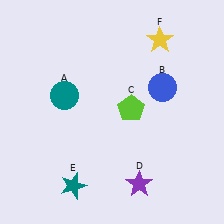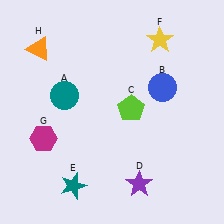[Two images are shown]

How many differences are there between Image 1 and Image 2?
There are 2 differences between the two images.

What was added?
A magenta hexagon (G), an orange triangle (H) were added in Image 2.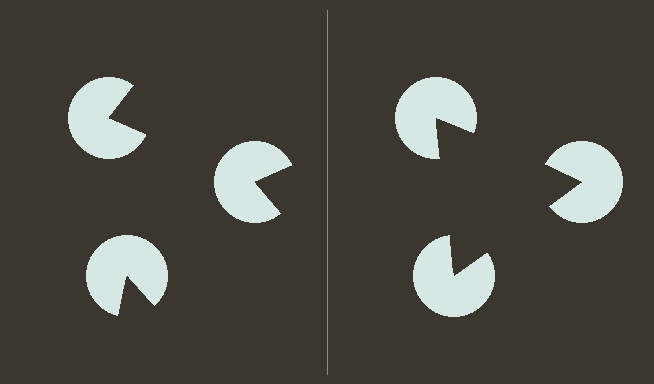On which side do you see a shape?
An illusory triangle appears on the right side. On the left side the wedge cuts are rotated, so no coherent shape forms.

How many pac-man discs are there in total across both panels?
6 — 3 on each side.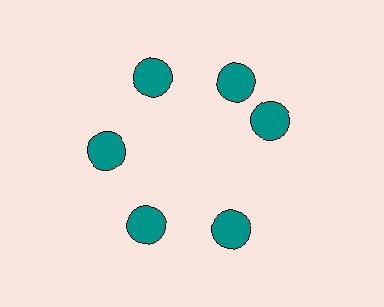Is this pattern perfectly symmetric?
No. The 6 teal circles are arranged in a ring, but one element near the 3 o'clock position is rotated out of alignment along the ring, breaking the 6-fold rotational symmetry.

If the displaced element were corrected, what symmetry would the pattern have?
It would have 6-fold rotational symmetry — the pattern would map onto itself every 60 degrees.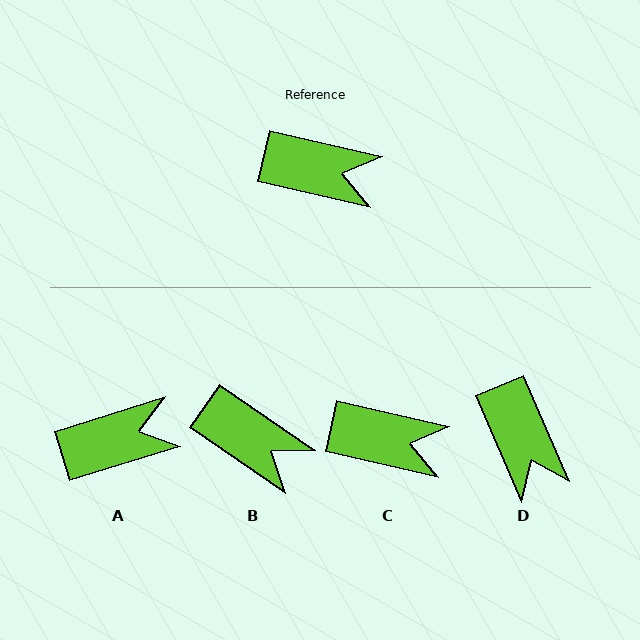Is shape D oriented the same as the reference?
No, it is off by about 54 degrees.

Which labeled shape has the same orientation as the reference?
C.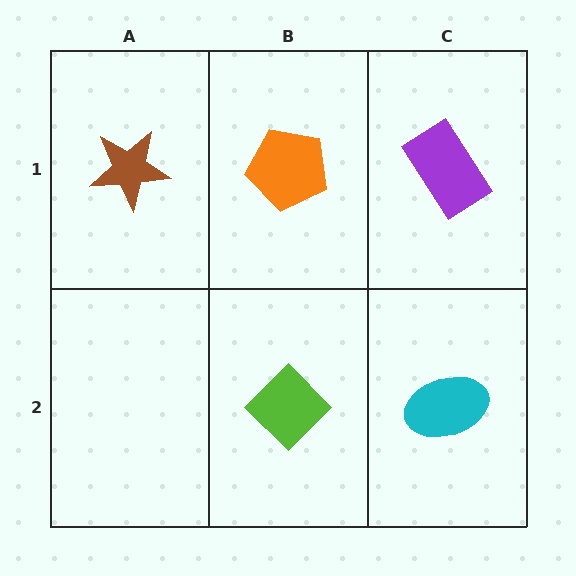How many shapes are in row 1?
3 shapes.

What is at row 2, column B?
A lime diamond.